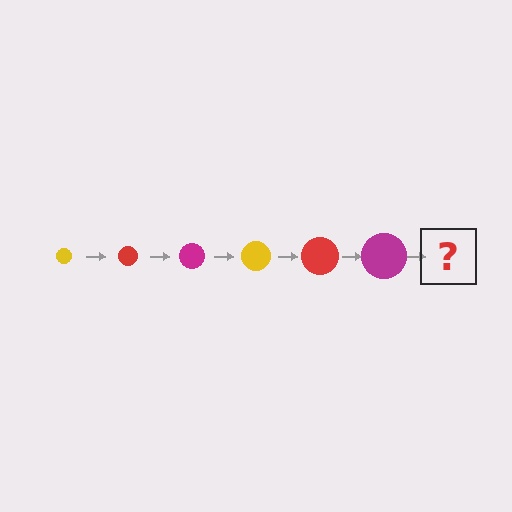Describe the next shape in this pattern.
It should be a yellow circle, larger than the previous one.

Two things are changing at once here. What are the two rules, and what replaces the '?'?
The two rules are that the circle grows larger each step and the color cycles through yellow, red, and magenta. The '?' should be a yellow circle, larger than the previous one.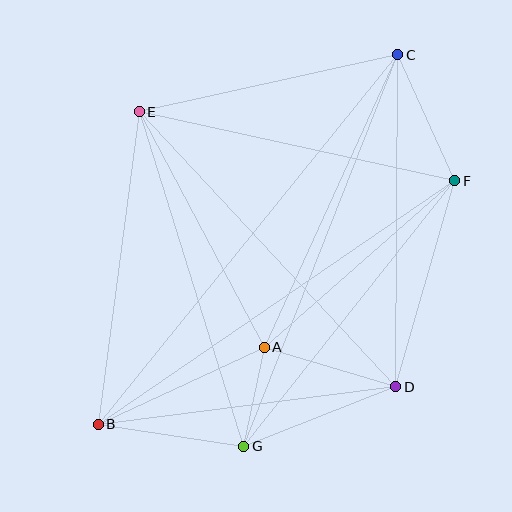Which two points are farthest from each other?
Points B and C are farthest from each other.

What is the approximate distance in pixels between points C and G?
The distance between C and G is approximately 421 pixels.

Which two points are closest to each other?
Points A and G are closest to each other.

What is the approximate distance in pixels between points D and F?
The distance between D and F is approximately 214 pixels.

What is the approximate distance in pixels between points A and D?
The distance between A and D is approximately 138 pixels.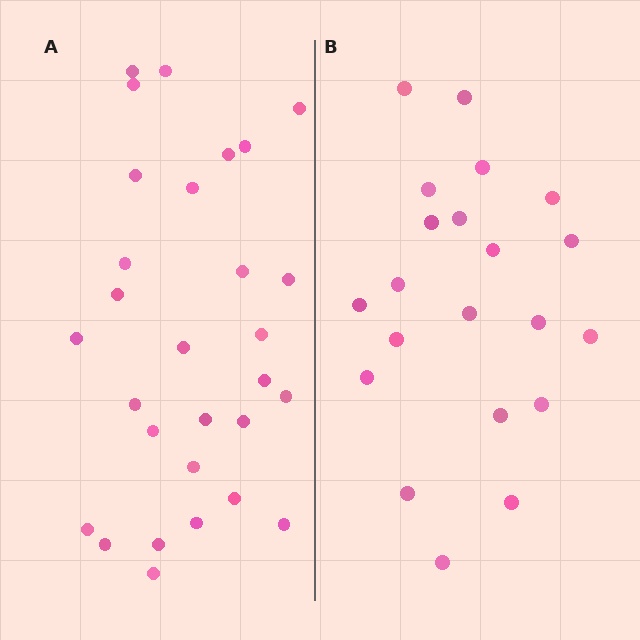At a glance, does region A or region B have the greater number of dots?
Region A (the left region) has more dots.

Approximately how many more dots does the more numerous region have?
Region A has roughly 8 or so more dots than region B.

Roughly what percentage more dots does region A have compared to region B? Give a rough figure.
About 40% more.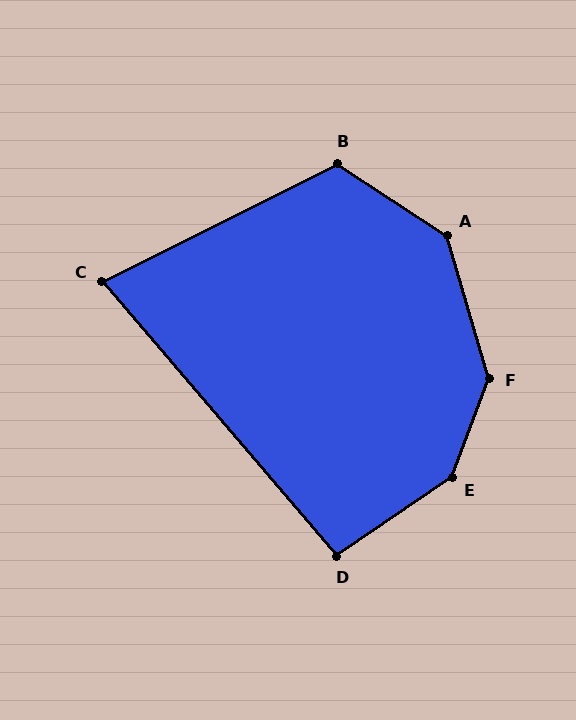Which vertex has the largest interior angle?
E, at approximately 145 degrees.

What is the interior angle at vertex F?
Approximately 143 degrees (obtuse).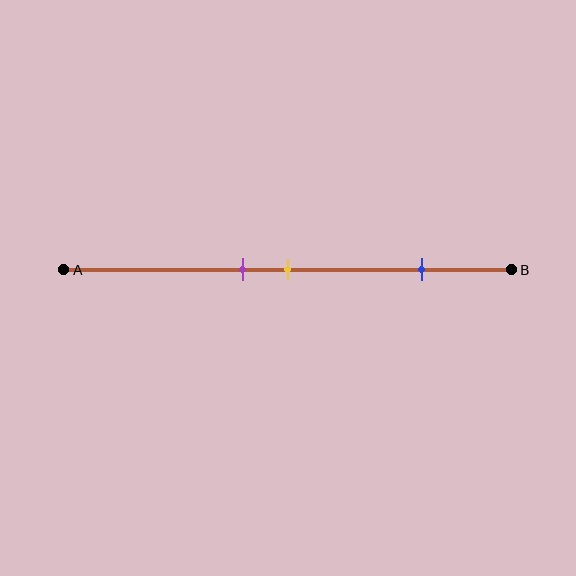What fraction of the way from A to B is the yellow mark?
The yellow mark is approximately 50% (0.5) of the way from A to B.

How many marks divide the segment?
There are 3 marks dividing the segment.